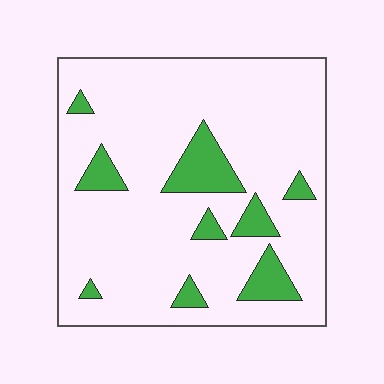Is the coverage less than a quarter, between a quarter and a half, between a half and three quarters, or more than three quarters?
Less than a quarter.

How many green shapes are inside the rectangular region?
9.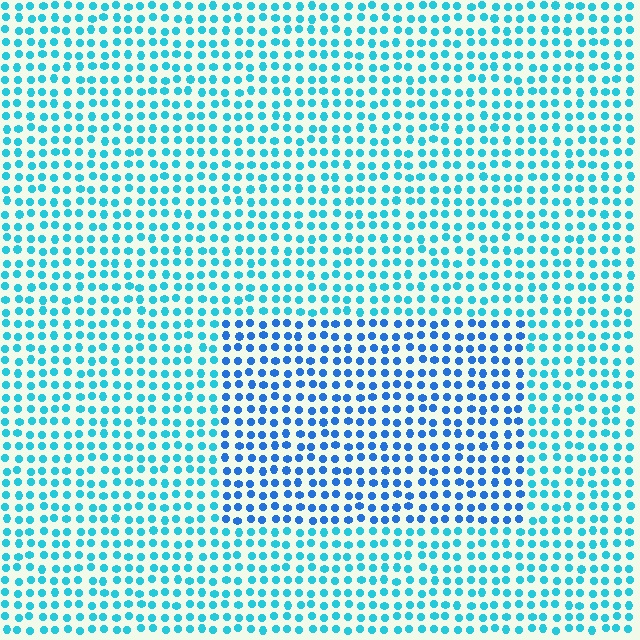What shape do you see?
I see a rectangle.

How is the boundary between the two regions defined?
The boundary is defined purely by a slight shift in hue (about 29 degrees). Spacing, size, and orientation are identical on both sides.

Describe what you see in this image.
The image is filled with small cyan elements in a uniform arrangement. A rectangle-shaped region is visible where the elements are tinted to a slightly different hue, forming a subtle color boundary.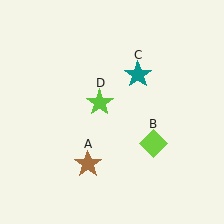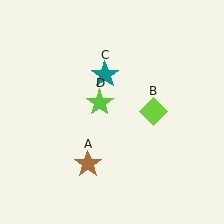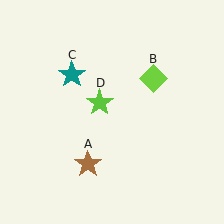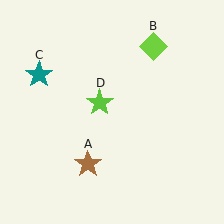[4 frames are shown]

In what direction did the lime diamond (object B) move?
The lime diamond (object B) moved up.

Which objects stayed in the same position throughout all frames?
Brown star (object A) and lime star (object D) remained stationary.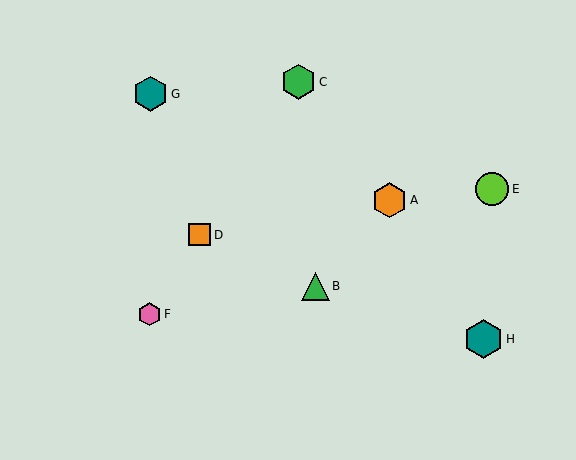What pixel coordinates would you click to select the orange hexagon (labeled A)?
Click at (390, 200) to select the orange hexagon A.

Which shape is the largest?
The teal hexagon (labeled H) is the largest.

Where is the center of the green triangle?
The center of the green triangle is at (316, 286).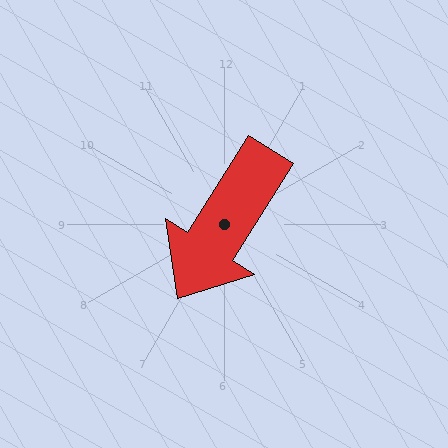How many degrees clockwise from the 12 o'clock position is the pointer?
Approximately 212 degrees.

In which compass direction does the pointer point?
Southwest.